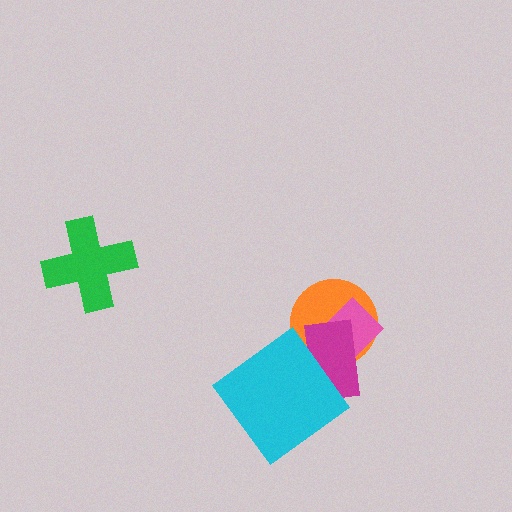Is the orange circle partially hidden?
Yes, it is partially covered by another shape.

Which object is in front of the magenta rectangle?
The cyan diamond is in front of the magenta rectangle.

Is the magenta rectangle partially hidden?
Yes, it is partially covered by another shape.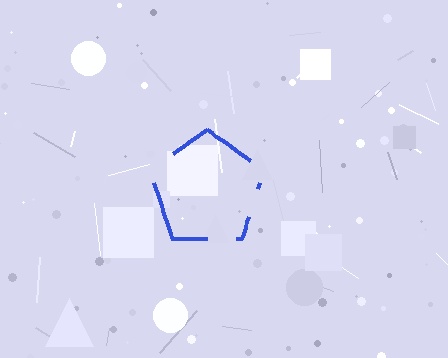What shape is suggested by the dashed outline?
The dashed outline suggests a pentagon.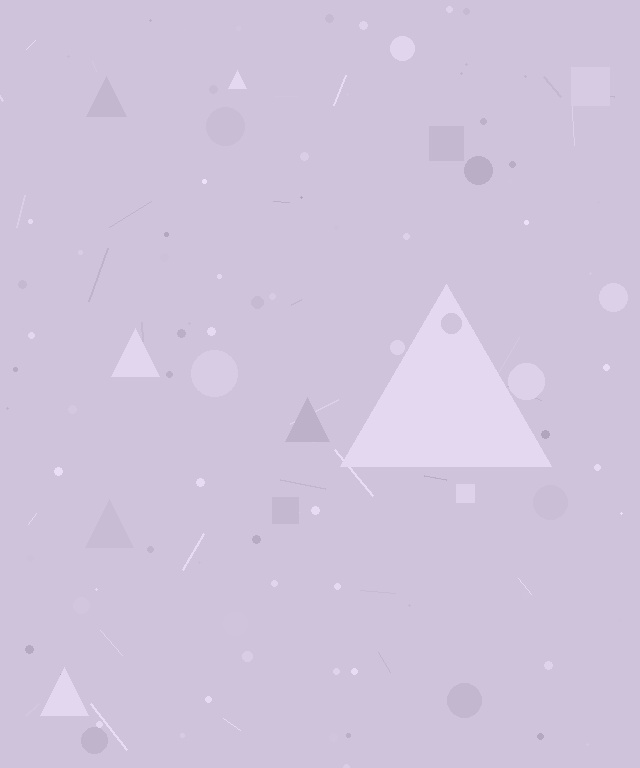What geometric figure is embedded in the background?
A triangle is embedded in the background.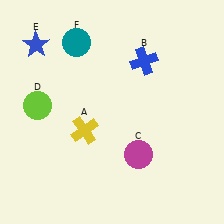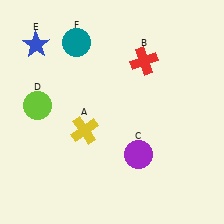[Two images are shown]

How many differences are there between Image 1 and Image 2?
There are 2 differences between the two images.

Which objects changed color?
B changed from blue to red. C changed from magenta to purple.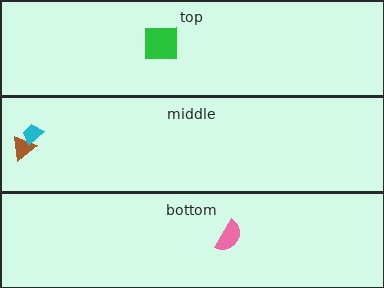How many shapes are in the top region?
1.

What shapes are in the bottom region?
The pink semicircle.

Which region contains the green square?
The top region.